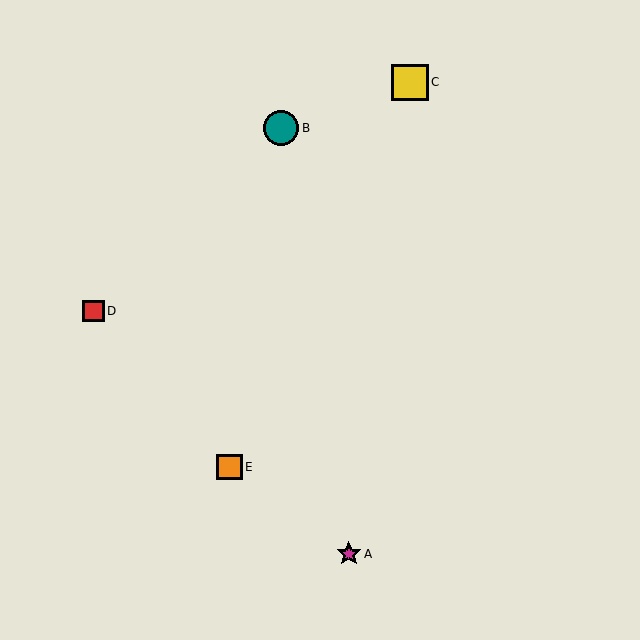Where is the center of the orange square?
The center of the orange square is at (229, 467).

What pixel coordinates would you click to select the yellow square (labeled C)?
Click at (410, 82) to select the yellow square C.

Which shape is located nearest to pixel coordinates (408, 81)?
The yellow square (labeled C) at (410, 82) is nearest to that location.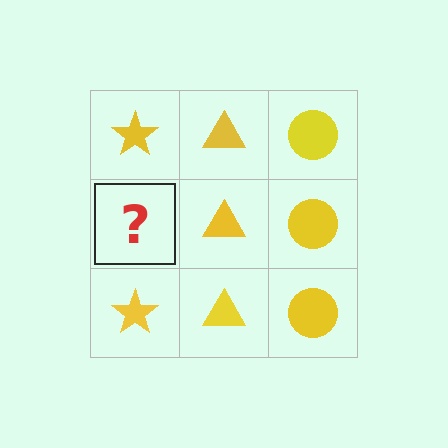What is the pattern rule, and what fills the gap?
The rule is that each column has a consistent shape. The gap should be filled with a yellow star.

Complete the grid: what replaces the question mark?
The question mark should be replaced with a yellow star.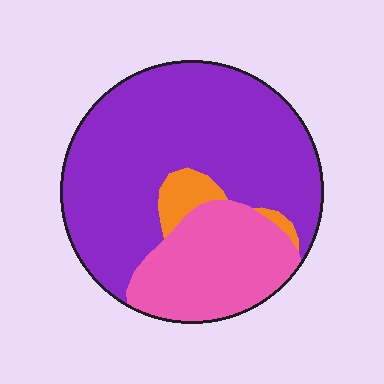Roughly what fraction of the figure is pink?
Pink takes up about one quarter (1/4) of the figure.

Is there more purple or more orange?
Purple.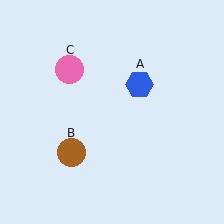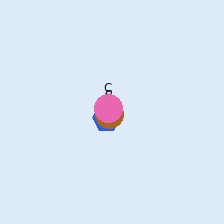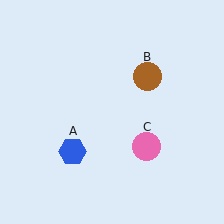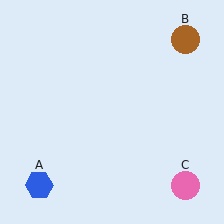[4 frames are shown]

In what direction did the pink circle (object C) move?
The pink circle (object C) moved down and to the right.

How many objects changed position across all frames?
3 objects changed position: blue hexagon (object A), brown circle (object B), pink circle (object C).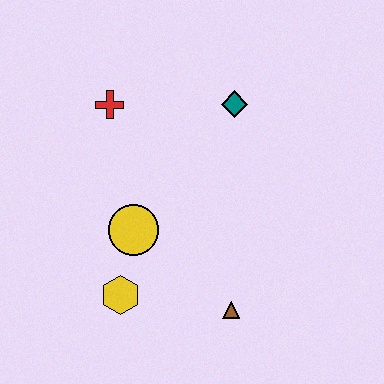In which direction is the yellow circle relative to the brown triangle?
The yellow circle is to the left of the brown triangle.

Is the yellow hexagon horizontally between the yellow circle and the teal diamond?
No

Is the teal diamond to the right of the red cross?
Yes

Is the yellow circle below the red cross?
Yes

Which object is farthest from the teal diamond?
The yellow hexagon is farthest from the teal diamond.